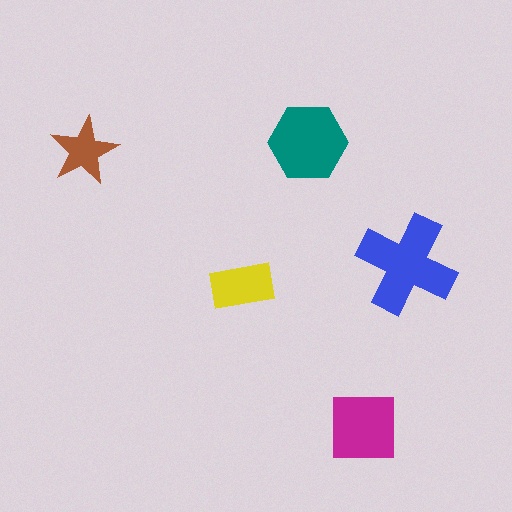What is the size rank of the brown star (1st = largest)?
5th.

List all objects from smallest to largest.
The brown star, the yellow rectangle, the magenta square, the teal hexagon, the blue cross.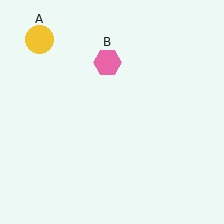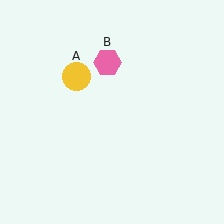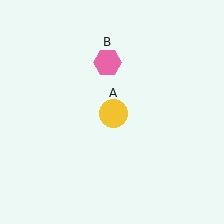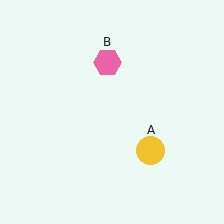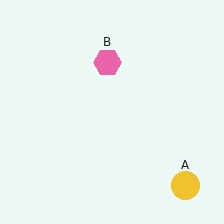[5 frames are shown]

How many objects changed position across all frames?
1 object changed position: yellow circle (object A).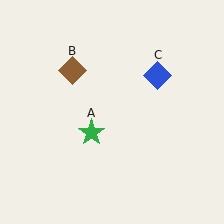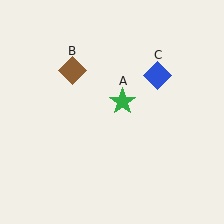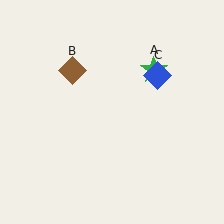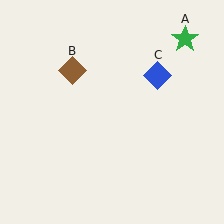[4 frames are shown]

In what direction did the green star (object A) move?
The green star (object A) moved up and to the right.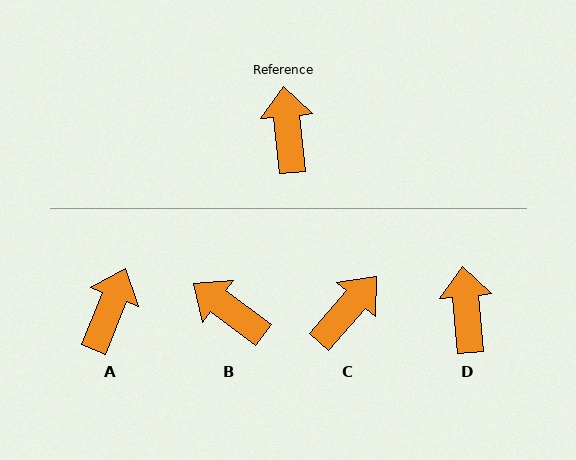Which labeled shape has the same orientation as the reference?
D.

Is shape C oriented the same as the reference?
No, it is off by about 47 degrees.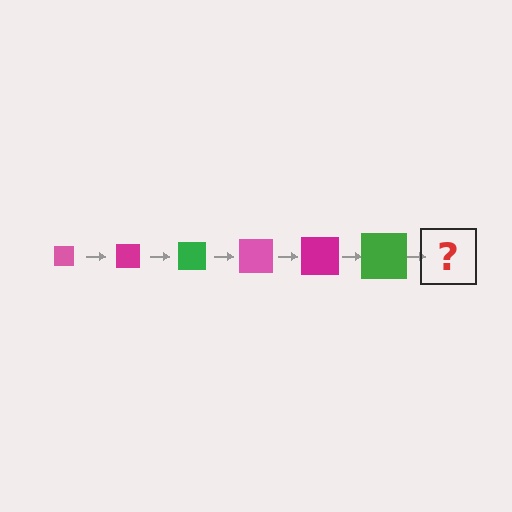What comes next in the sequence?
The next element should be a pink square, larger than the previous one.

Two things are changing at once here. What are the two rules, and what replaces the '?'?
The two rules are that the square grows larger each step and the color cycles through pink, magenta, and green. The '?' should be a pink square, larger than the previous one.